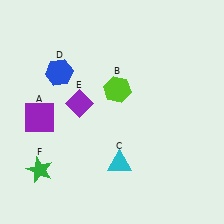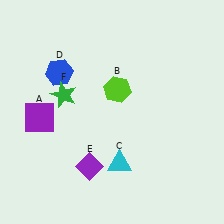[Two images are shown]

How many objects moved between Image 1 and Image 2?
2 objects moved between the two images.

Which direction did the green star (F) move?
The green star (F) moved up.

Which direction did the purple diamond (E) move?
The purple diamond (E) moved down.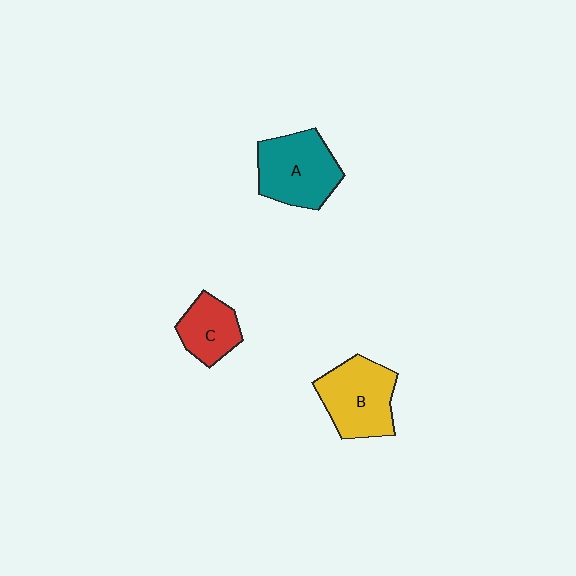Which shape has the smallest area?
Shape C (red).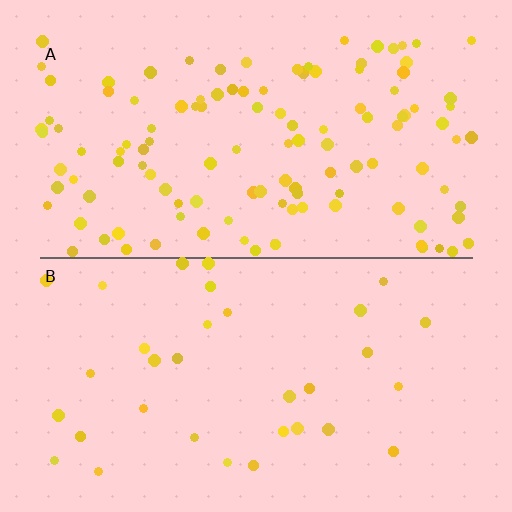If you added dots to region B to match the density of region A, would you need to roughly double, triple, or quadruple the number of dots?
Approximately quadruple.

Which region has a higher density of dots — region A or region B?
A (the top).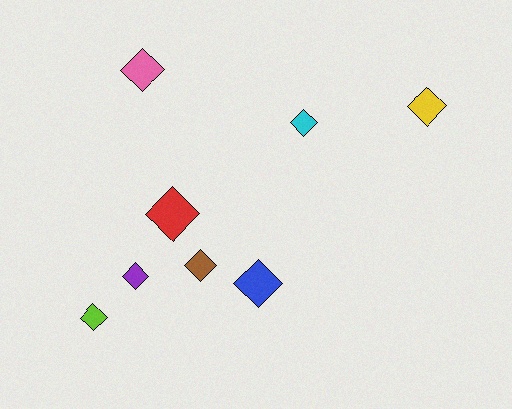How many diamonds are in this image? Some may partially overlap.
There are 8 diamonds.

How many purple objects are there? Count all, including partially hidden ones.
There is 1 purple object.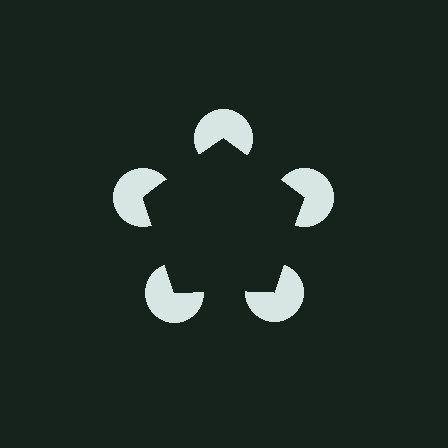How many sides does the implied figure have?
5 sides.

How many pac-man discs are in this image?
There are 5 — one at each vertex of the illusory pentagon.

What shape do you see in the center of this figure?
An illusory pentagon — its edges are inferred from the aligned wedge cuts in the pac-man discs, not physically drawn.